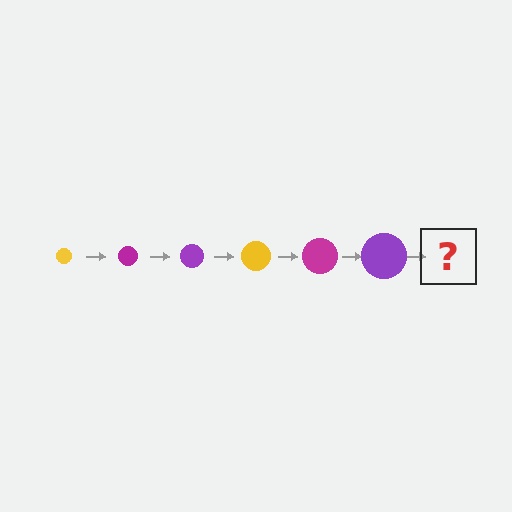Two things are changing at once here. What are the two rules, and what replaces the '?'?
The two rules are that the circle grows larger each step and the color cycles through yellow, magenta, and purple. The '?' should be a yellow circle, larger than the previous one.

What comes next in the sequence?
The next element should be a yellow circle, larger than the previous one.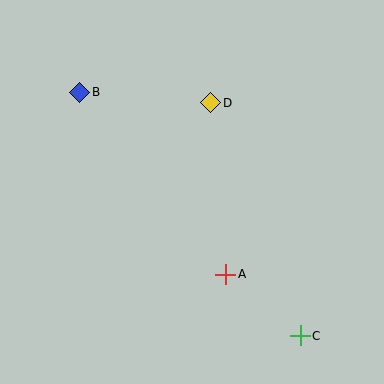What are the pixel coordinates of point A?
Point A is at (226, 274).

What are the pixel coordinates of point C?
Point C is at (300, 336).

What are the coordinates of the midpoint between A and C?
The midpoint between A and C is at (263, 305).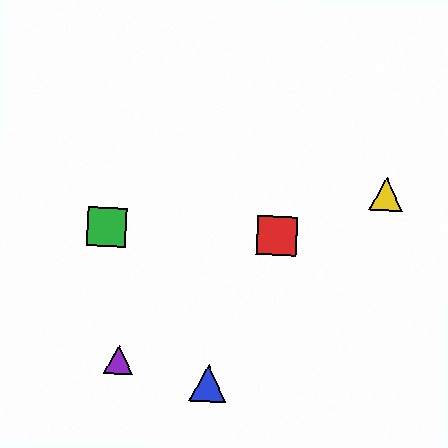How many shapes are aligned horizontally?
2 shapes (the red square, the green square) are aligned horizontally.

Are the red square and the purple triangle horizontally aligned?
No, the red square is at y≈236 and the purple triangle is at y≈360.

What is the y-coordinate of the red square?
The red square is at y≈236.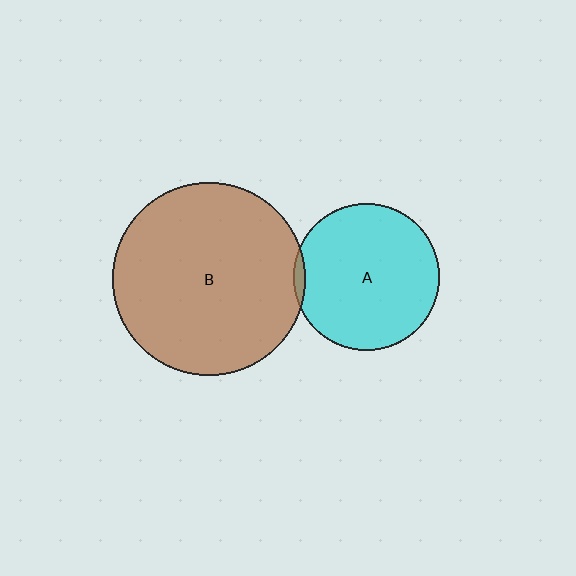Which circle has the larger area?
Circle B (brown).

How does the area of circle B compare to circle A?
Approximately 1.7 times.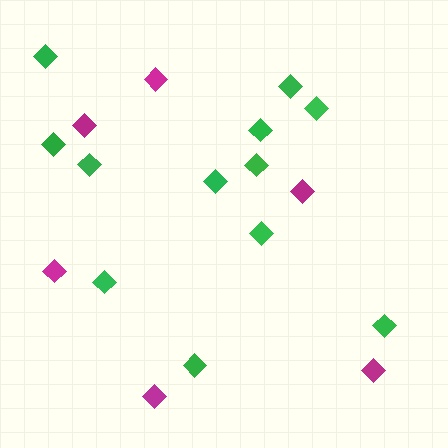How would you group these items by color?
There are 2 groups: one group of magenta diamonds (6) and one group of green diamonds (12).